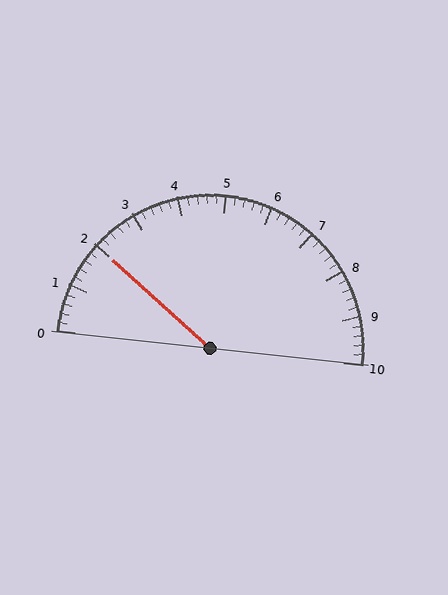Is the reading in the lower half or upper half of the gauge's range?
The reading is in the lower half of the range (0 to 10).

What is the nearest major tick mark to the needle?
The nearest major tick mark is 2.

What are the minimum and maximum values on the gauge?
The gauge ranges from 0 to 10.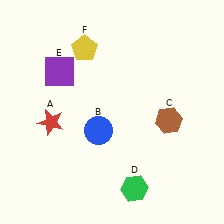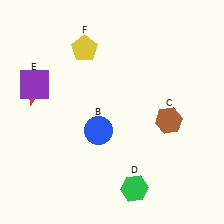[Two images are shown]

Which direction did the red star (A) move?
The red star (A) moved up.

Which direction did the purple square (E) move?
The purple square (E) moved left.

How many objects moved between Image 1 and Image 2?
2 objects moved between the two images.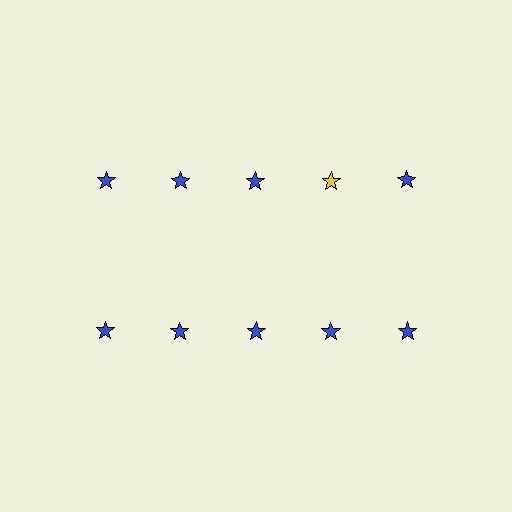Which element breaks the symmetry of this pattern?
The yellow star in the top row, second from right column breaks the symmetry. All other shapes are blue stars.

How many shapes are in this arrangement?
There are 10 shapes arranged in a grid pattern.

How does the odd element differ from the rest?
It has a different color: yellow instead of blue.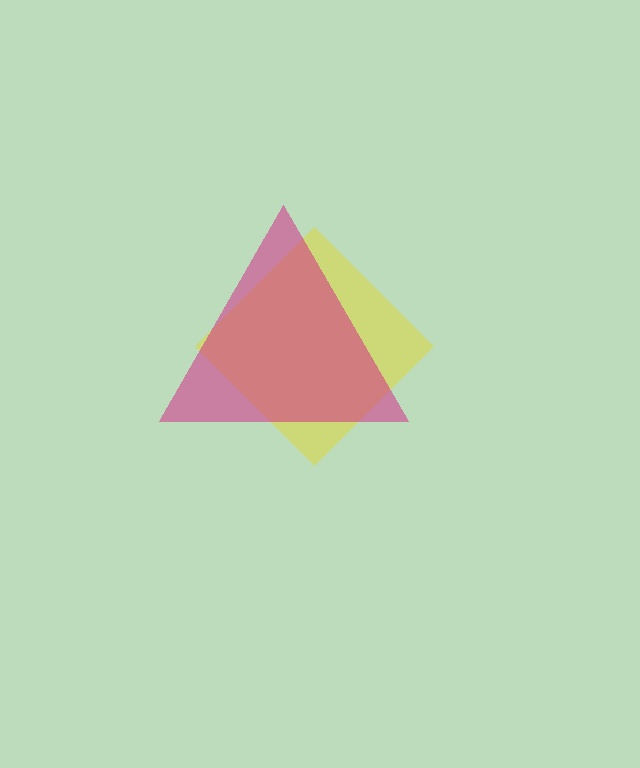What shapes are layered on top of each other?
The layered shapes are: a yellow diamond, a magenta triangle.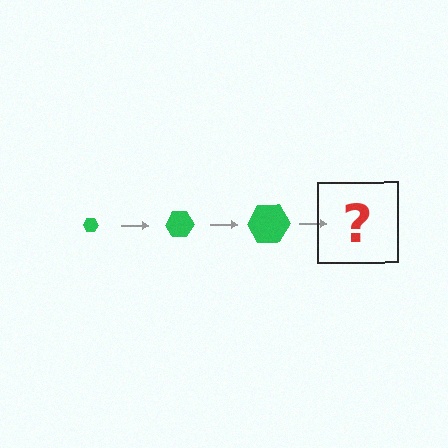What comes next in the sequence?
The next element should be a green hexagon, larger than the previous one.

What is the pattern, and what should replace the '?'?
The pattern is that the hexagon gets progressively larger each step. The '?' should be a green hexagon, larger than the previous one.